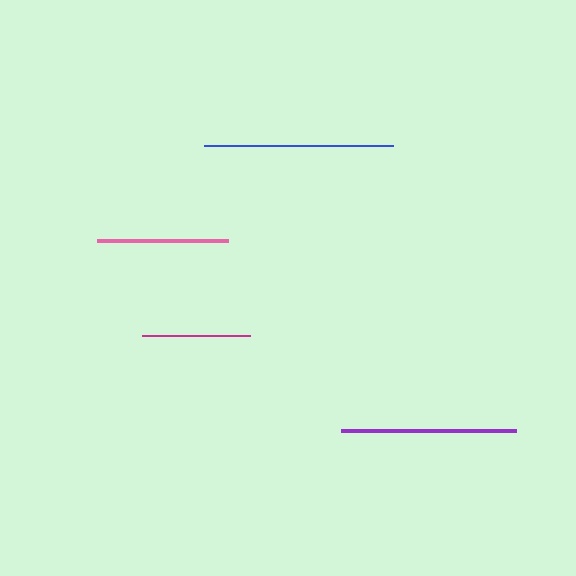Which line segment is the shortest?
The magenta line is the shortest at approximately 108 pixels.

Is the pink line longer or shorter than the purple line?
The purple line is longer than the pink line.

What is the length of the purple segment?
The purple segment is approximately 175 pixels long.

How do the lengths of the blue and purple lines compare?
The blue and purple lines are approximately the same length.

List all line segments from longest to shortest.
From longest to shortest: blue, purple, pink, magenta.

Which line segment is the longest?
The blue line is the longest at approximately 188 pixels.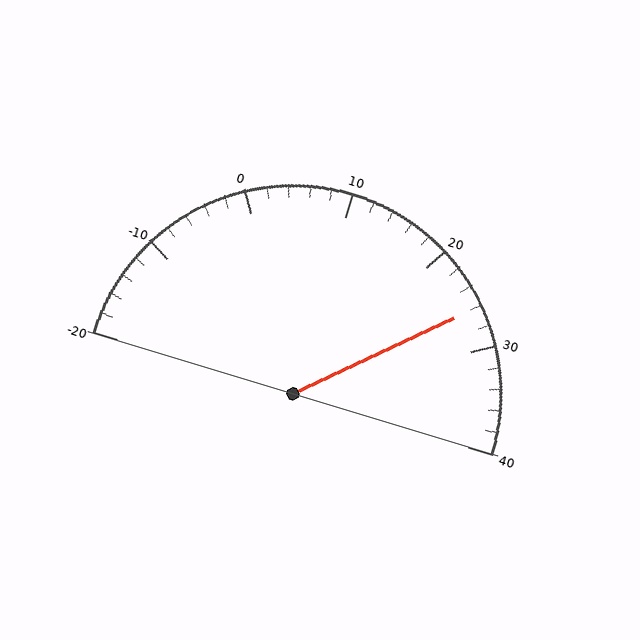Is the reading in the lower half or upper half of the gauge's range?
The reading is in the upper half of the range (-20 to 40).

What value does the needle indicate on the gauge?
The needle indicates approximately 26.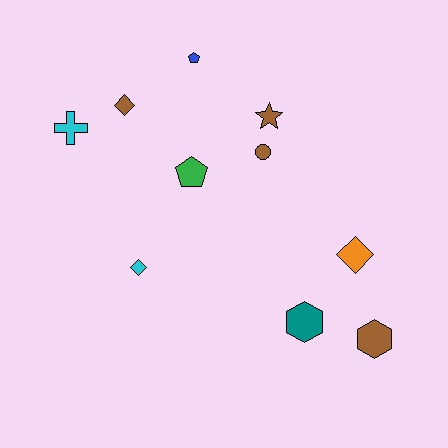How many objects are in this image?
There are 10 objects.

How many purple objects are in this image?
There are no purple objects.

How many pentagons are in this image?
There are 2 pentagons.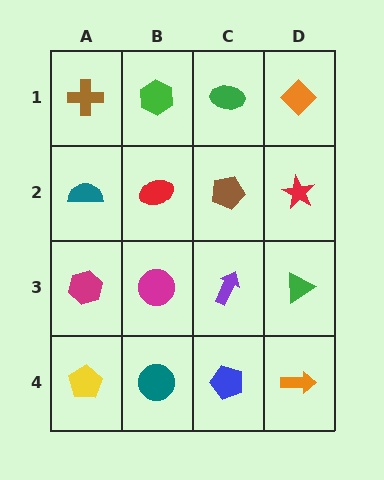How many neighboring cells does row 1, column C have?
3.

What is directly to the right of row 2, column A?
A red ellipse.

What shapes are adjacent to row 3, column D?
A red star (row 2, column D), an orange arrow (row 4, column D), a purple arrow (row 3, column C).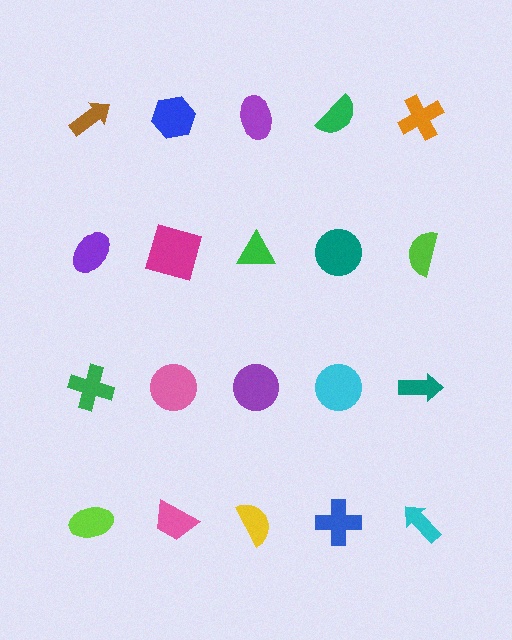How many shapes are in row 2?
5 shapes.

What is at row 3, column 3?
A purple circle.